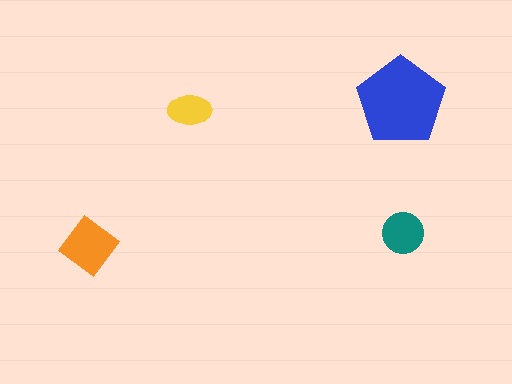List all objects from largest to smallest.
The blue pentagon, the orange diamond, the teal circle, the yellow ellipse.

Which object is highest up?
The blue pentagon is topmost.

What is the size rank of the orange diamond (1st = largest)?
2nd.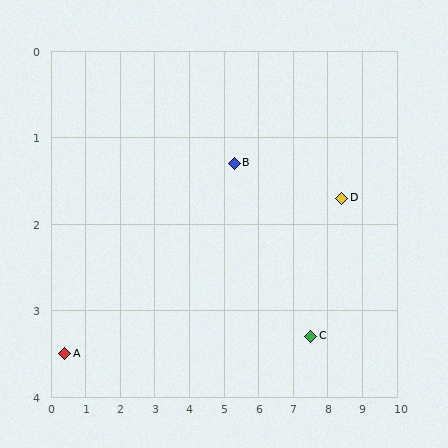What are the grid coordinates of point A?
Point A is at approximately (0.4, 3.5).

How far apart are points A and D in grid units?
Points A and D are about 8.2 grid units apart.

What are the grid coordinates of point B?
Point B is at approximately (5.3, 1.3).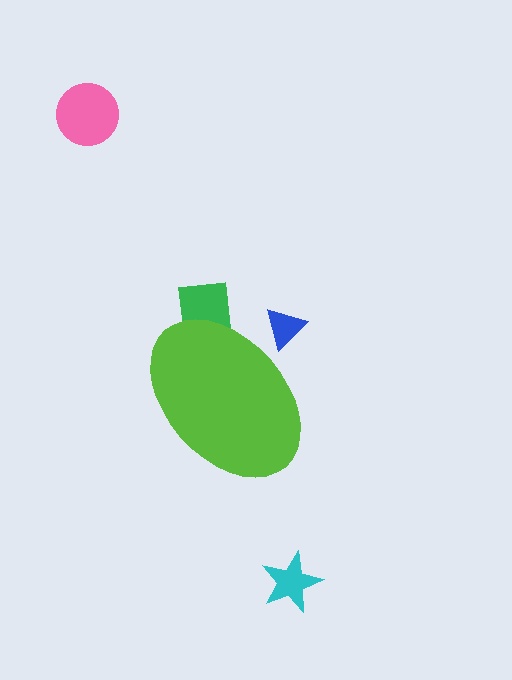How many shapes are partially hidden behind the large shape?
2 shapes are partially hidden.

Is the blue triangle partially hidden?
Yes, the blue triangle is partially hidden behind the lime ellipse.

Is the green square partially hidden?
Yes, the green square is partially hidden behind the lime ellipse.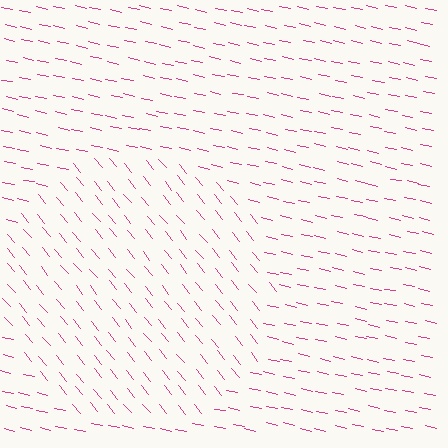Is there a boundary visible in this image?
Yes, there is a texture boundary formed by a change in line orientation.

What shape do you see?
I see a circle.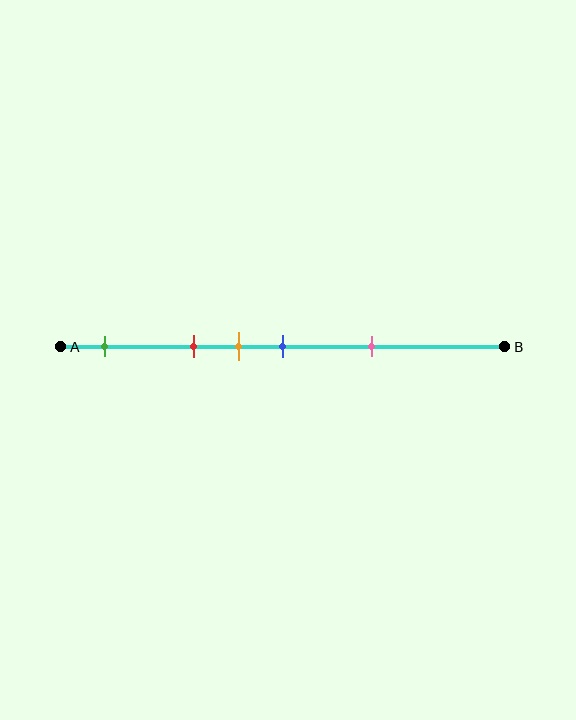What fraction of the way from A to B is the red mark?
The red mark is approximately 30% (0.3) of the way from A to B.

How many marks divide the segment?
There are 5 marks dividing the segment.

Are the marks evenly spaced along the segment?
No, the marks are not evenly spaced.